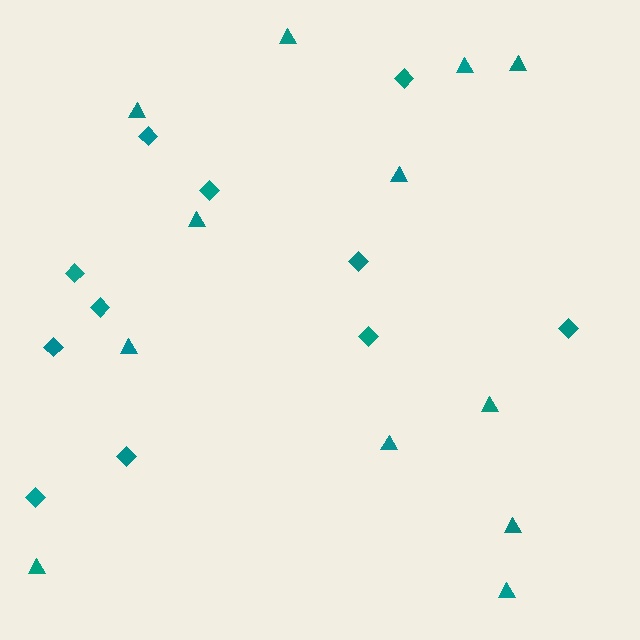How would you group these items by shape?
There are 2 groups: one group of diamonds (11) and one group of triangles (12).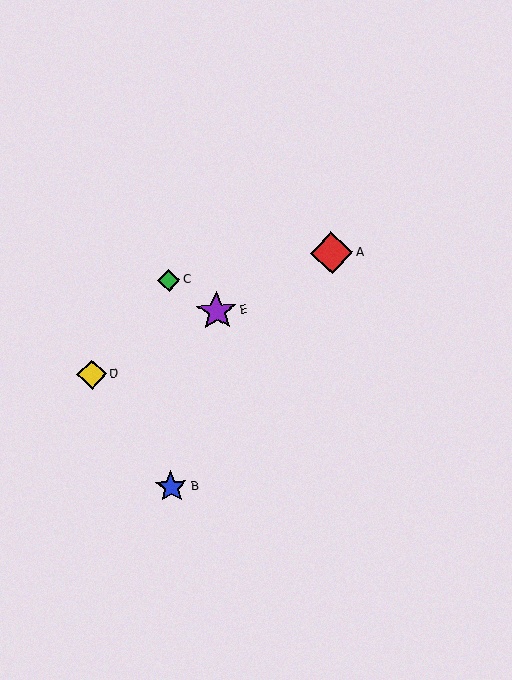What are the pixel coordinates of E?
Object E is at (217, 311).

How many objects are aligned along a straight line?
3 objects (A, D, E) are aligned along a straight line.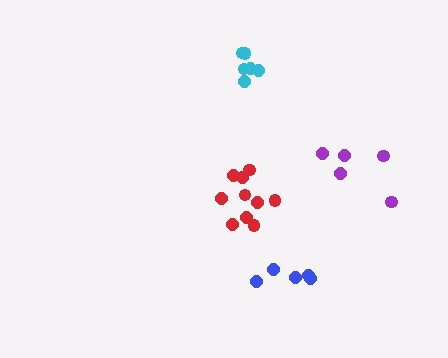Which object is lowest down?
The blue cluster is bottommost.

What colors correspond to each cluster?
The clusters are colored: purple, red, cyan, blue.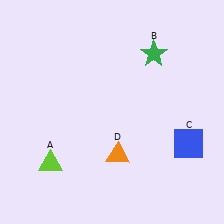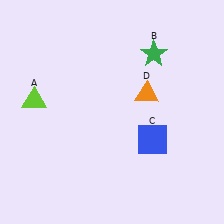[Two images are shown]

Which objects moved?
The objects that moved are: the lime triangle (A), the blue square (C), the orange triangle (D).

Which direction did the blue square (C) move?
The blue square (C) moved left.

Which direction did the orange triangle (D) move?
The orange triangle (D) moved up.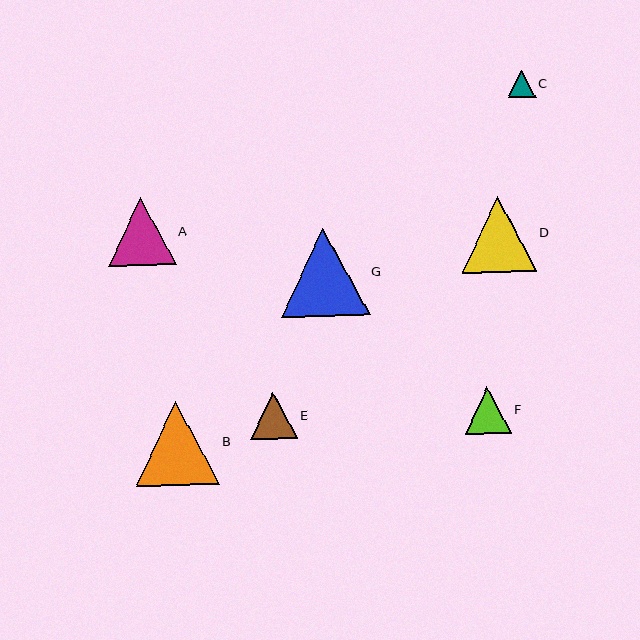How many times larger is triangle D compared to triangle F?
Triangle D is approximately 1.6 times the size of triangle F.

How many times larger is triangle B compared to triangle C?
Triangle B is approximately 3.1 times the size of triangle C.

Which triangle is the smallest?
Triangle C is the smallest with a size of approximately 27 pixels.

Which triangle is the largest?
Triangle G is the largest with a size of approximately 88 pixels.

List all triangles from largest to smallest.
From largest to smallest: G, B, D, A, E, F, C.